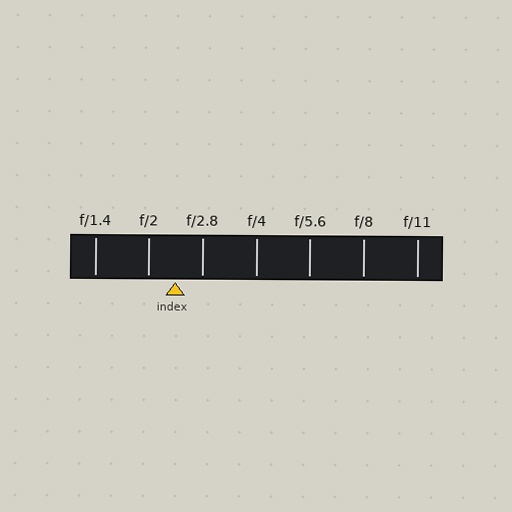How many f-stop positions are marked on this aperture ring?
There are 7 f-stop positions marked.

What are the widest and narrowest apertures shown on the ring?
The widest aperture shown is f/1.4 and the narrowest is f/11.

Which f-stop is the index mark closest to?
The index mark is closest to f/2.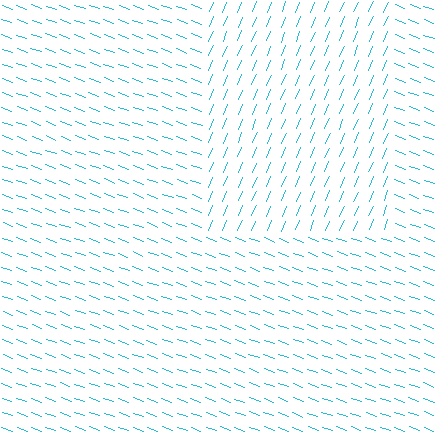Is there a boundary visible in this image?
Yes, there is a texture boundary formed by a change in line orientation.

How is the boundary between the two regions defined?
The boundary is defined purely by a change in line orientation (approximately 87 degrees difference). All lines are the same color and thickness.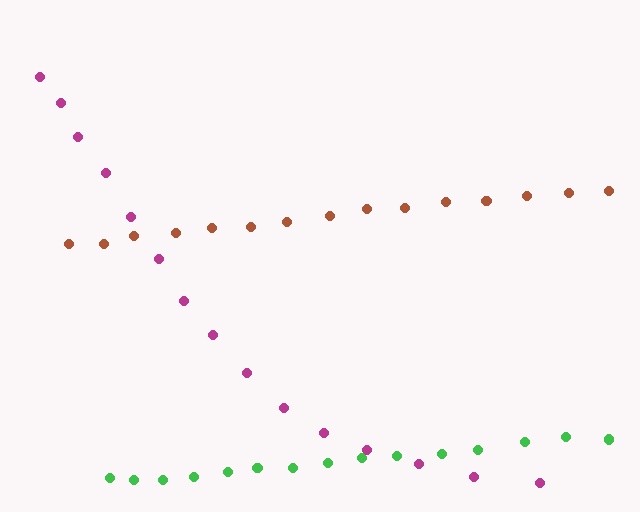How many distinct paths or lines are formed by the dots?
There are 3 distinct paths.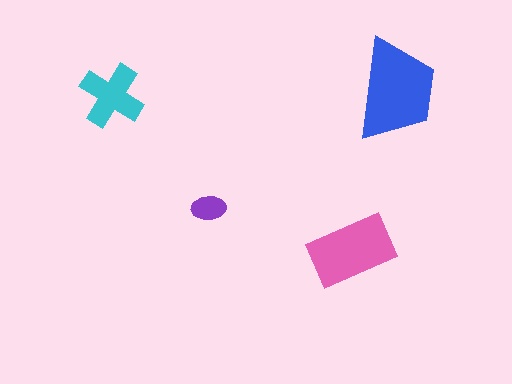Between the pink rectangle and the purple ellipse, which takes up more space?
The pink rectangle.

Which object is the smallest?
The purple ellipse.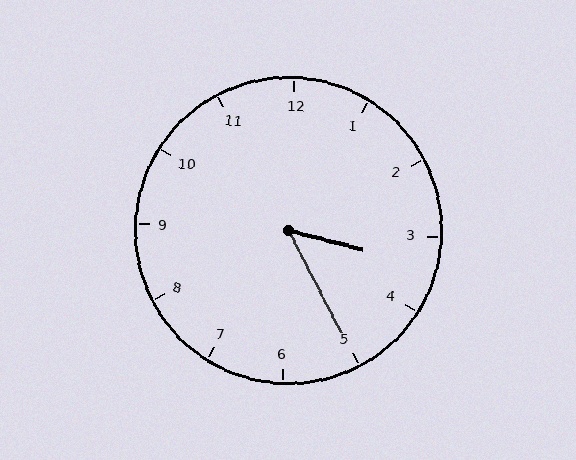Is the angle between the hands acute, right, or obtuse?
It is acute.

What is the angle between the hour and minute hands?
Approximately 48 degrees.